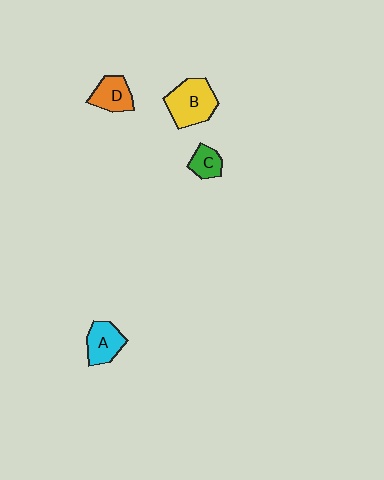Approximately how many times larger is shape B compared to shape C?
Approximately 2.2 times.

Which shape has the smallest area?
Shape C (green).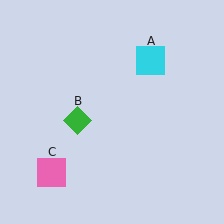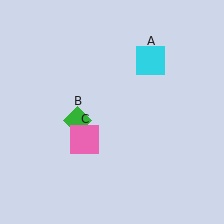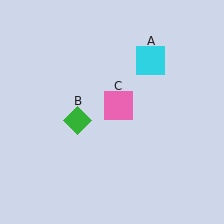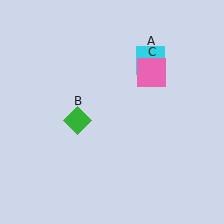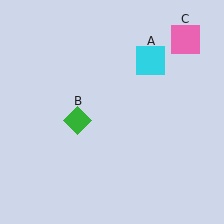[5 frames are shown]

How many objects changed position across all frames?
1 object changed position: pink square (object C).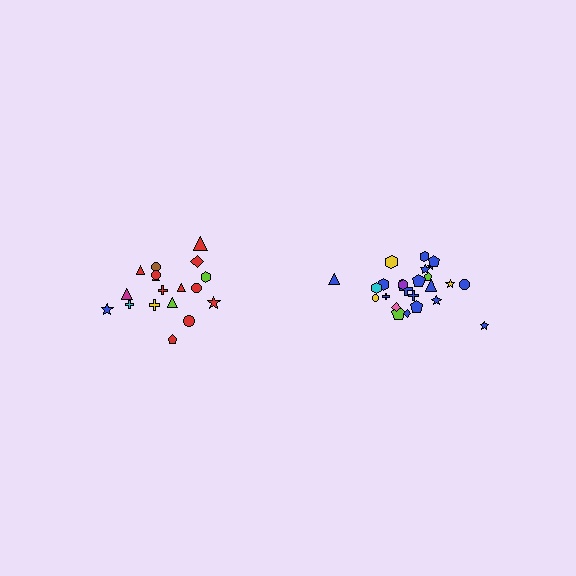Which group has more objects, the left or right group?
The right group.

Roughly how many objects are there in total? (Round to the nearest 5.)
Roughly 45 objects in total.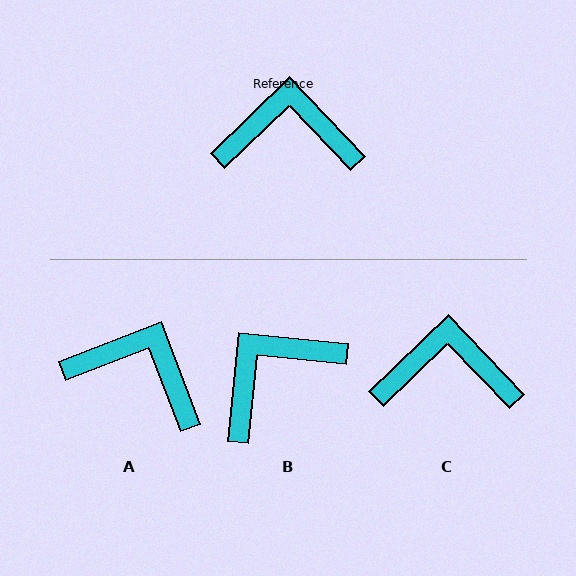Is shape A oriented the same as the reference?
No, it is off by about 23 degrees.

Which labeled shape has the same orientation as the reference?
C.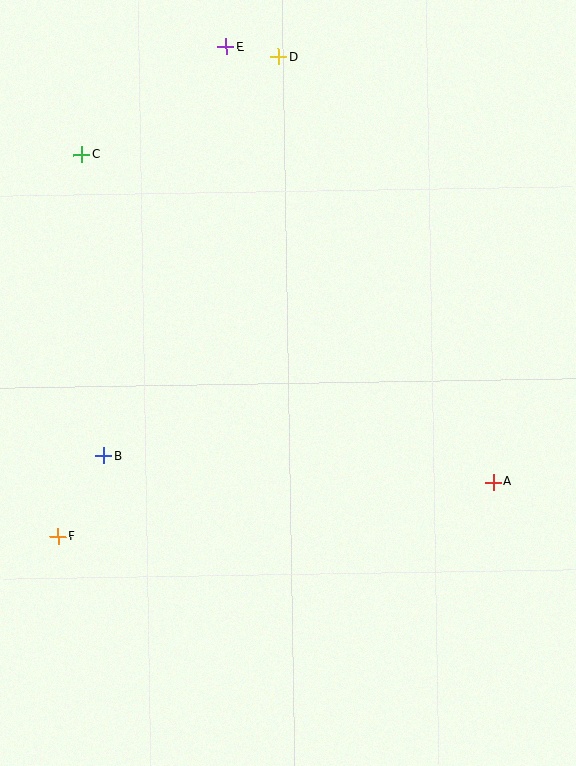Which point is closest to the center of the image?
Point B at (104, 456) is closest to the center.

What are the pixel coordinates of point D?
Point D is at (278, 57).